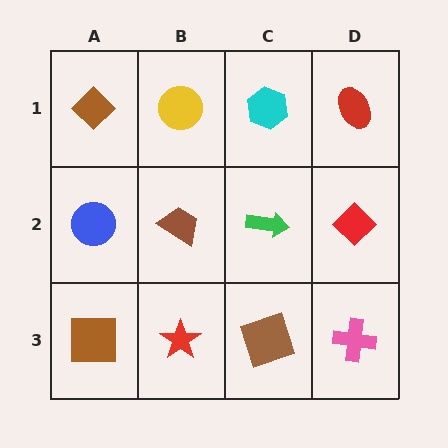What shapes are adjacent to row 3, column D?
A red diamond (row 2, column D), a brown square (row 3, column C).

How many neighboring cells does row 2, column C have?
4.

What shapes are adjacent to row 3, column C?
A green arrow (row 2, column C), a red star (row 3, column B), a pink cross (row 3, column D).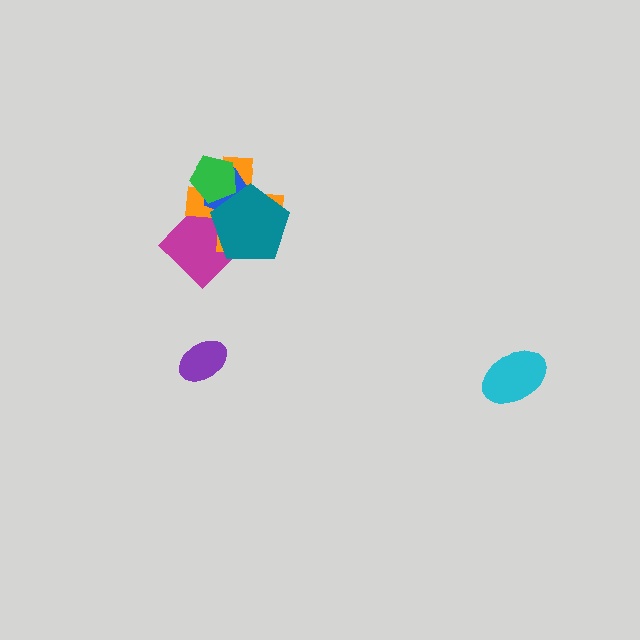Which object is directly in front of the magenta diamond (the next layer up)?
The orange cross is directly in front of the magenta diamond.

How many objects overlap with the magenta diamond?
3 objects overlap with the magenta diamond.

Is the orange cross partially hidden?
Yes, it is partially covered by another shape.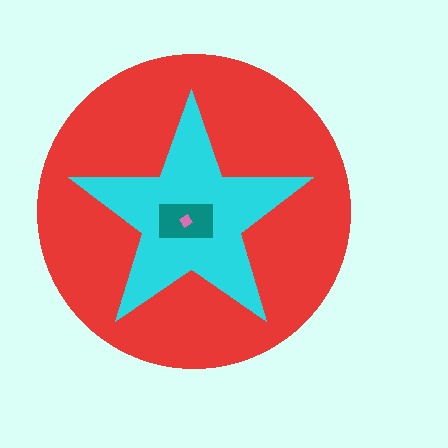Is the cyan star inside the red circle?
Yes.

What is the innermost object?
The pink diamond.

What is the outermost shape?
The red circle.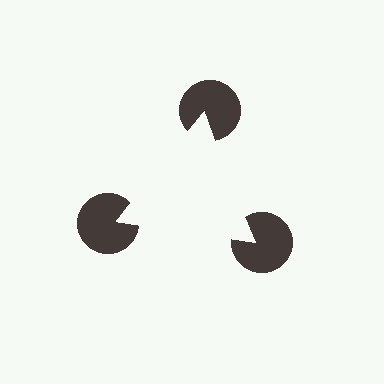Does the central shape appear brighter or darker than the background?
It typically appears slightly brighter than the background, even though no actual brightness change is drawn.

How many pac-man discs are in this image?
There are 3 — one at each vertex of the illusory triangle.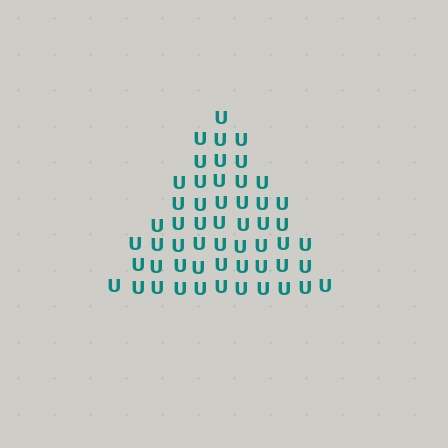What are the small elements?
The small elements are letter U's.